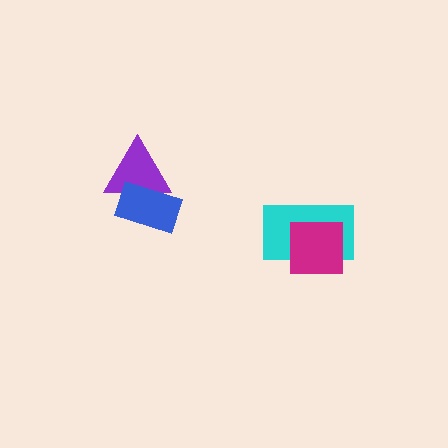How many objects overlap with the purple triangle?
1 object overlaps with the purple triangle.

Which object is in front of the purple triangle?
The blue rectangle is in front of the purple triangle.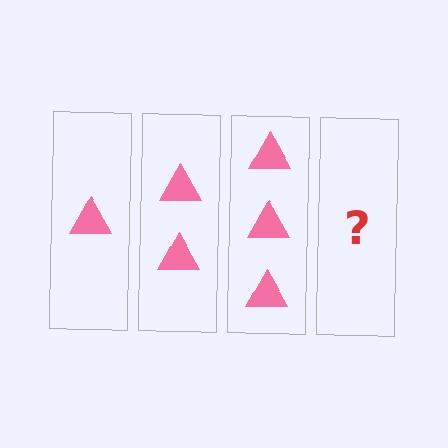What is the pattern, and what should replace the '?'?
The pattern is that each step adds one more triangle. The '?' should be 4 triangles.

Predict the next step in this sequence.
The next step is 4 triangles.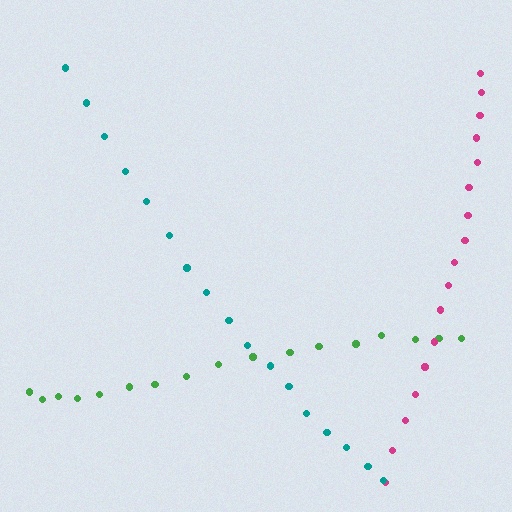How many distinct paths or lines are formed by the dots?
There are 3 distinct paths.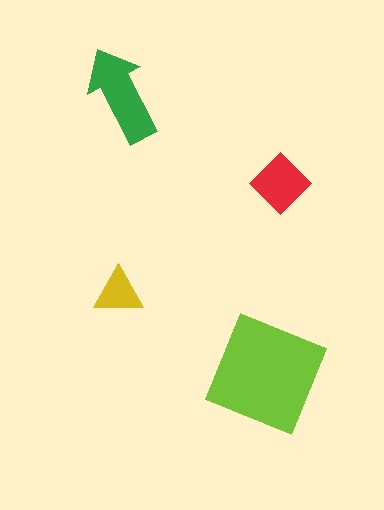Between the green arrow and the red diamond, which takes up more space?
The green arrow.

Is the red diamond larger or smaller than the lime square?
Smaller.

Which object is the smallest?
The yellow triangle.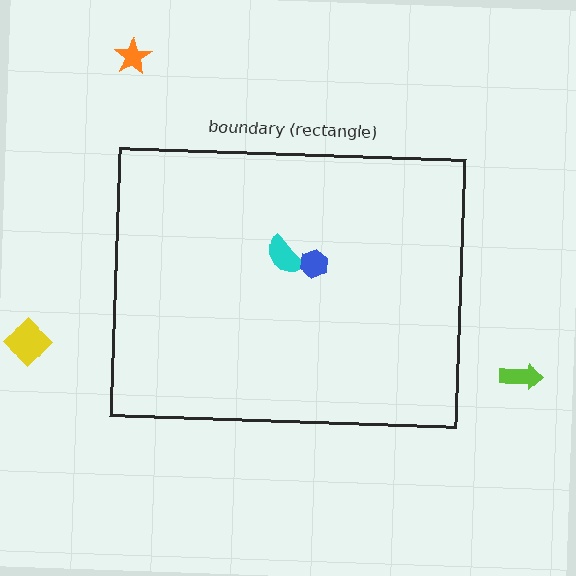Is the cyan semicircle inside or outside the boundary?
Inside.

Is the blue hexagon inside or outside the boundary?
Inside.